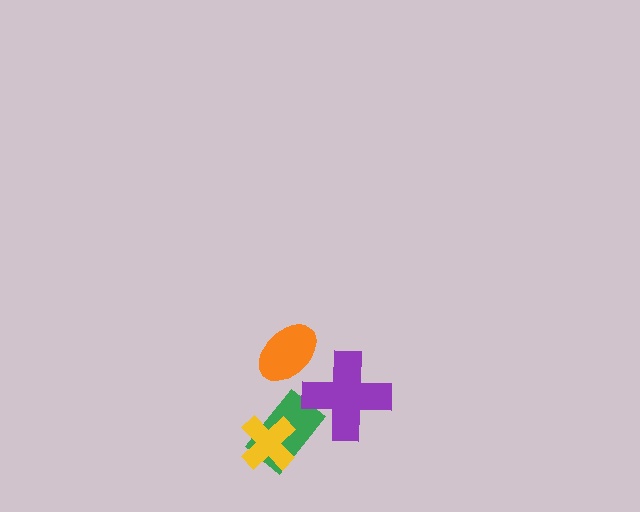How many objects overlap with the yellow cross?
1 object overlaps with the yellow cross.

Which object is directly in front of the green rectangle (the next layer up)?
The yellow cross is directly in front of the green rectangle.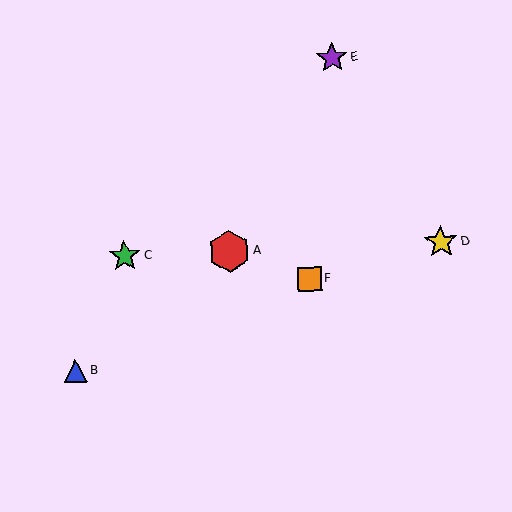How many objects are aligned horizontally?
3 objects (A, C, D) are aligned horizontally.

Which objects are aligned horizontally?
Objects A, C, D are aligned horizontally.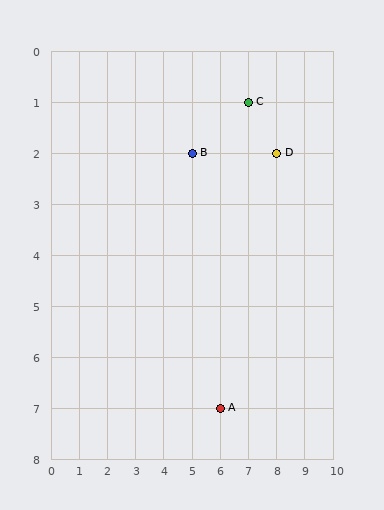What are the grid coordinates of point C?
Point C is at grid coordinates (7, 1).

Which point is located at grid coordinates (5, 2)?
Point B is at (5, 2).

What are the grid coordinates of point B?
Point B is at grid coordinates (5, 2).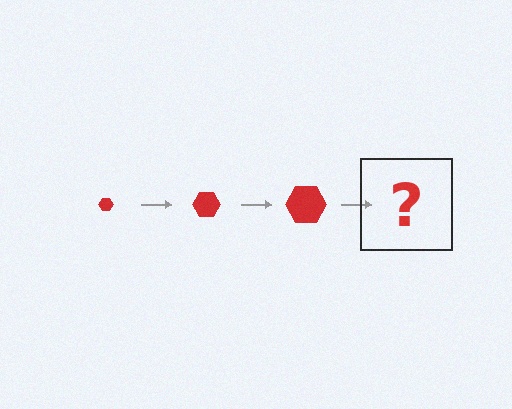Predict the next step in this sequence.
The next step is a red hexagon, larger than the previous one.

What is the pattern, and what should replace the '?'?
The pattern is that the hexagon gets progressively larger each step. The '?' should be a red hexagon, larger than the previous one.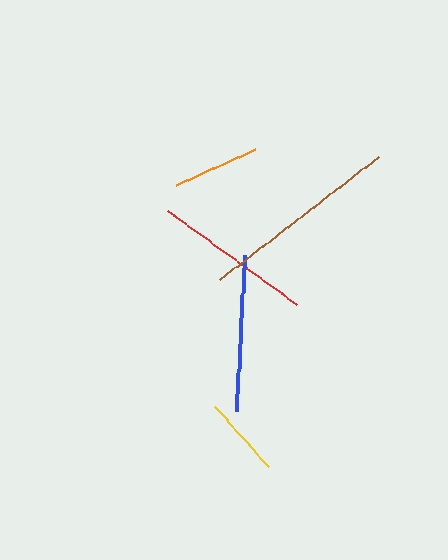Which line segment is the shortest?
The yellow line is the shortest at approximately 81 pixels.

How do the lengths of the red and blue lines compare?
The red and blue lines are approximately the same length.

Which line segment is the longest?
The brown line is the longest at approximately 201 pixels.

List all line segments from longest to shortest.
From longest to shortest: brown, red, blue, orange, yellow.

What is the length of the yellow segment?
The yellow segment is approximately 81 pixels long.